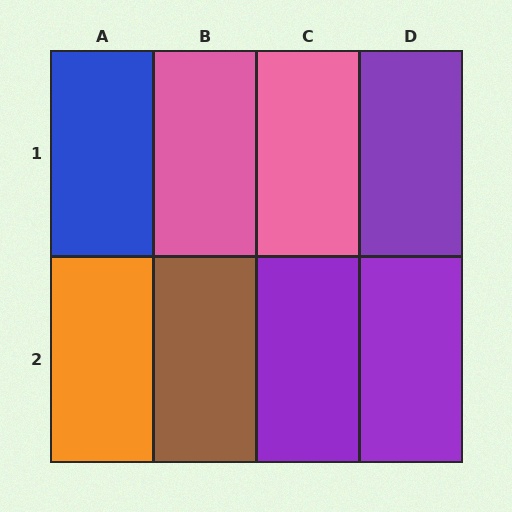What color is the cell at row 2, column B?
Brown.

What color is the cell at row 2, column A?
Orange.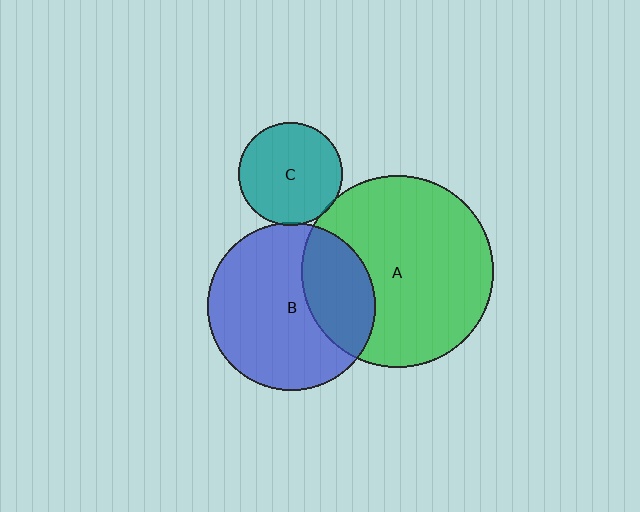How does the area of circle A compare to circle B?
Approximately 1.3 times.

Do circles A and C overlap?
Yes.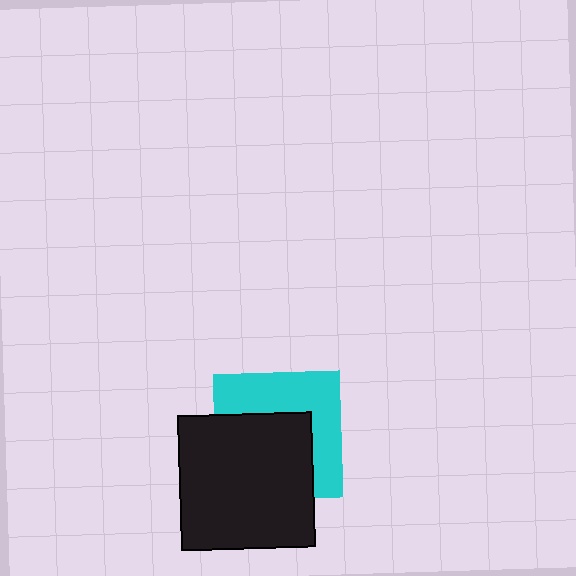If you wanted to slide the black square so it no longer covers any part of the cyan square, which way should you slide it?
Slide it toward the lower-left — that is the most direct way to separate the two shapes.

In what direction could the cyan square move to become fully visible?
The cyan square could move toward the upper-right. That would shift it out from behind the black square entirely.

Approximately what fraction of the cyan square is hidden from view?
Roughly 53% of the cyan square is hidden behind the black square.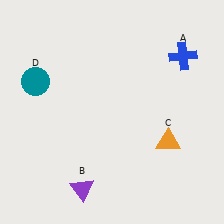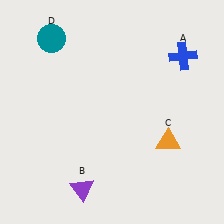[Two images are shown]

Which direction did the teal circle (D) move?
The teal circle (D) moved up.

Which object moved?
The teal circle (D) moved up.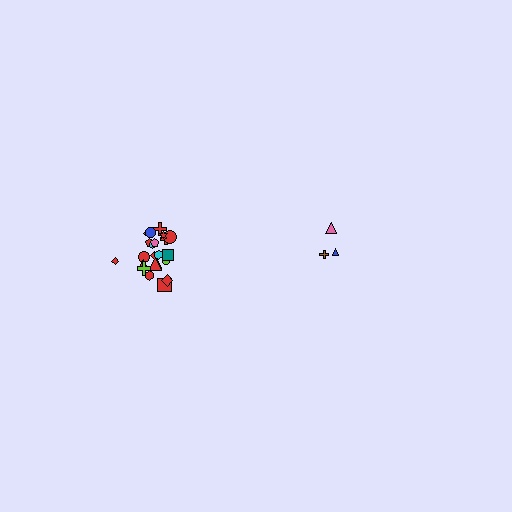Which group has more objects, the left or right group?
The left group.